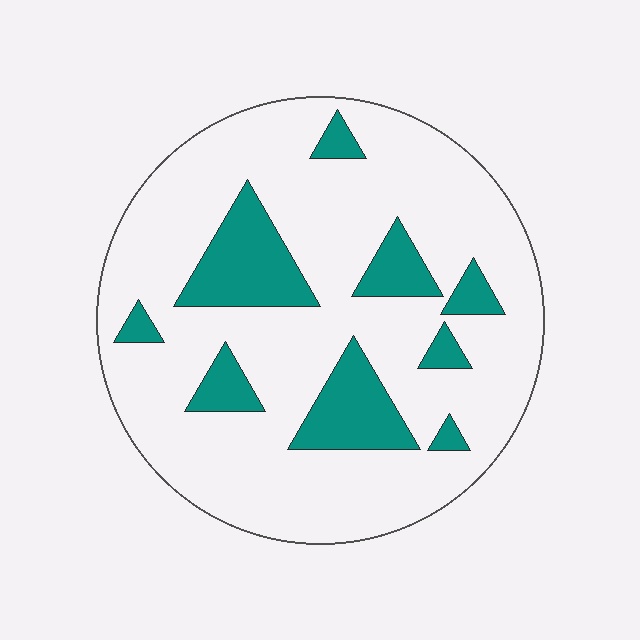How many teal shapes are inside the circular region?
9.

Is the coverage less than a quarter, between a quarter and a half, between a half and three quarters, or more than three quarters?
Less than a quarter.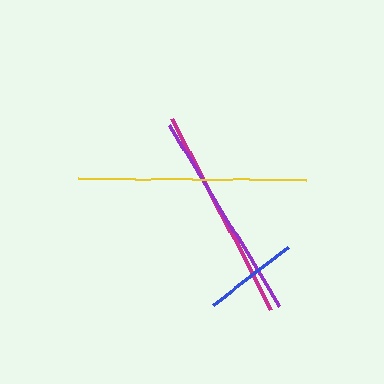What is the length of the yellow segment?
The yellow segment is approximately 228 pixels long.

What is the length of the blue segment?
The blue segment is approximately 94 pixels long.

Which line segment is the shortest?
The blue line is the shortest at approximately 94 pixels.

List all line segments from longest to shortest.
From longest to shortest: yellow, magenta, purple, blue.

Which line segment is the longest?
The yellow line is the longest at approximately 228 pixels.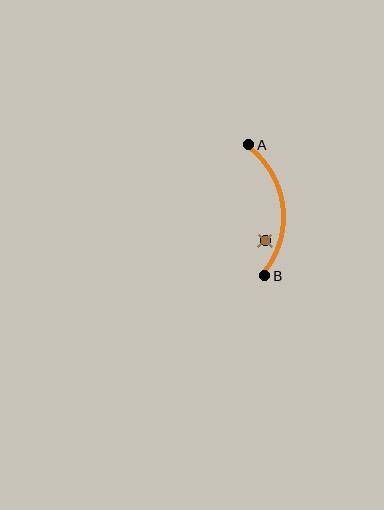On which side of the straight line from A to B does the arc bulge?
The arc bulges to the right of the straight line connecting A and B.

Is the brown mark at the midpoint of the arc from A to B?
No — the brown mark does not lie on the arc at all. It sits slightly inside the curve.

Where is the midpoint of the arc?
The arc midpoint is the point on the curve farthest from the straight line joining A and B. It sits to the right of that line.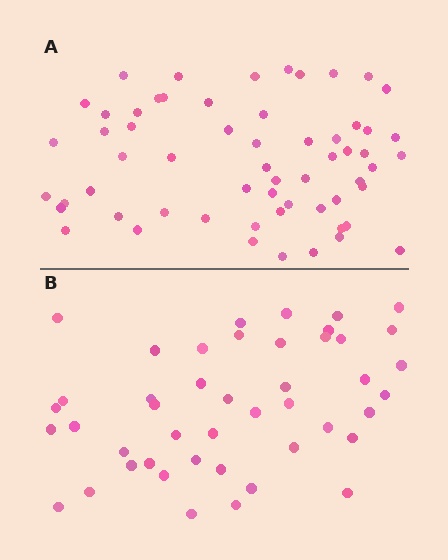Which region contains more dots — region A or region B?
Region A (the top region) has more dots.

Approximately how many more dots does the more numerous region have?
Region A has approximately 15 more dots than region B.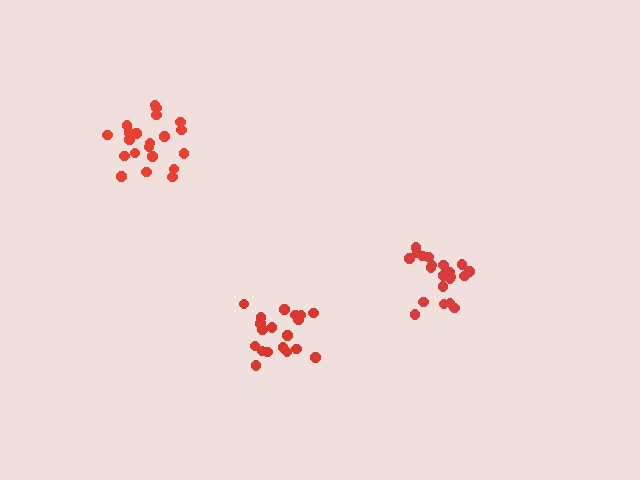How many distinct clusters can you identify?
There are 3 distinct clusters.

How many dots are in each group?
Group 1: 21 dots, Group 2: 21 dots, Group 3: 19 dots (61 total).